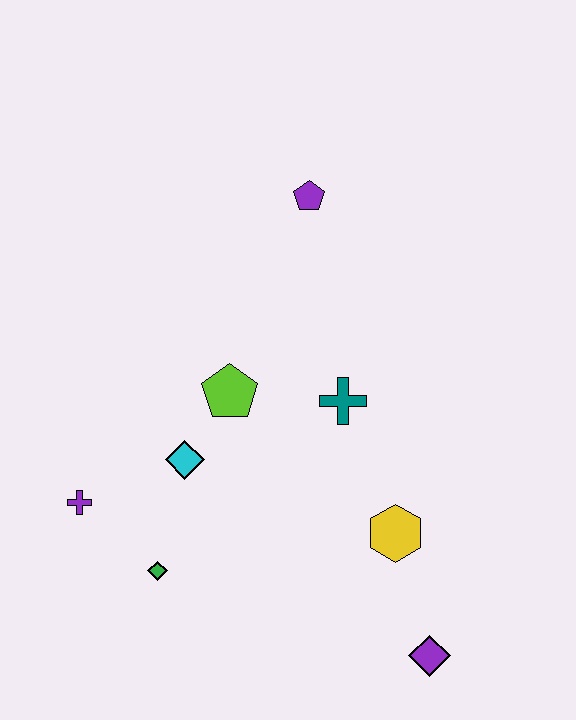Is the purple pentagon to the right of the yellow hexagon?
No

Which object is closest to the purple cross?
The green diamond is closest to the purple cross.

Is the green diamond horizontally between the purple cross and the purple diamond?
Yes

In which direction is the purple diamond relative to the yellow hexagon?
The purple diamond is below the yellow hexagon.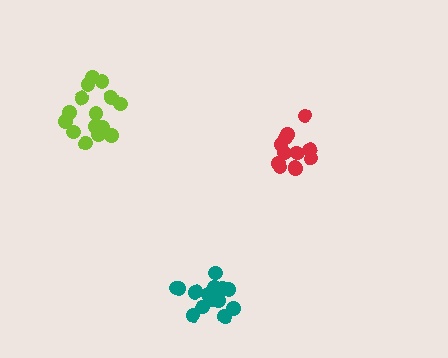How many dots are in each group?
Group 1: 16 dots, Group 2: 15 dots, Group 3: 12 dots (43 total).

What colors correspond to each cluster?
The clusters are colored: lime, teal, red.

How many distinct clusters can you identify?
There are 3 distinct clusters.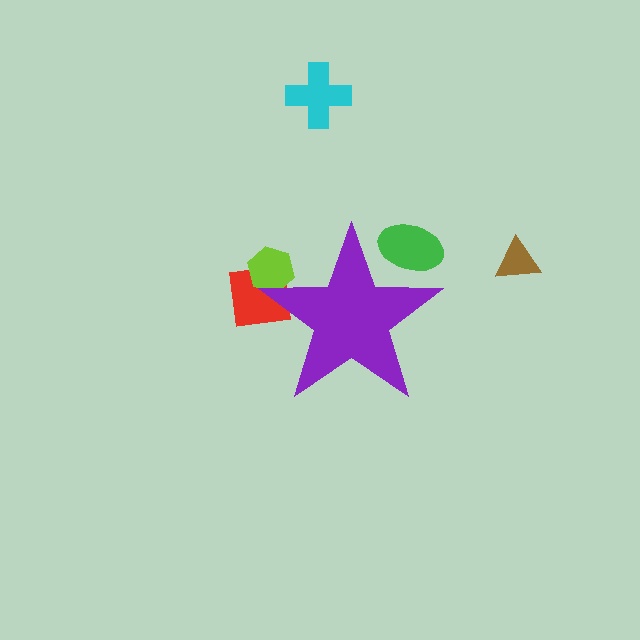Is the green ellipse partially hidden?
Yes, the green ellipse is partially hidden behind the purple star.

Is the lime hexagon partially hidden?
Yes, the lime hexagon is partially hidden behind the purple star.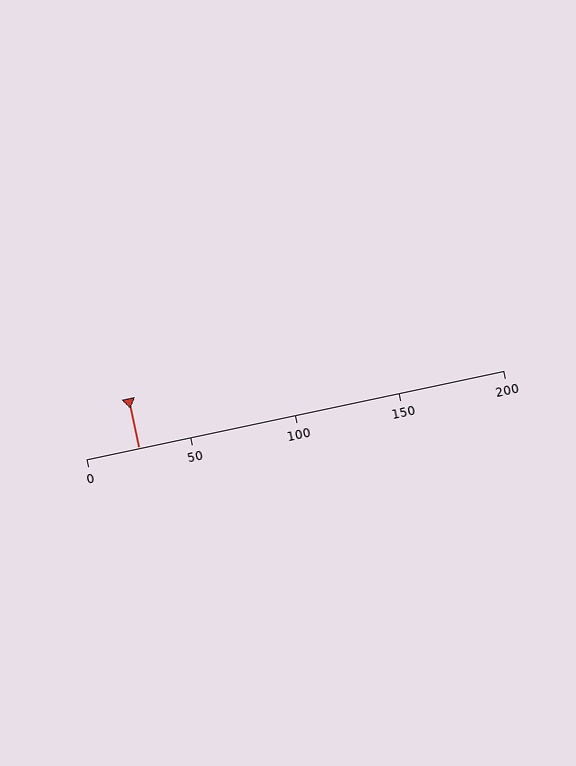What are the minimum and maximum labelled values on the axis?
The axis runs from 0 to 200.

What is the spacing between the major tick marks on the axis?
The major ticks are spaced 50 apart.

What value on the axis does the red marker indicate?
The marker indicates approximately 25.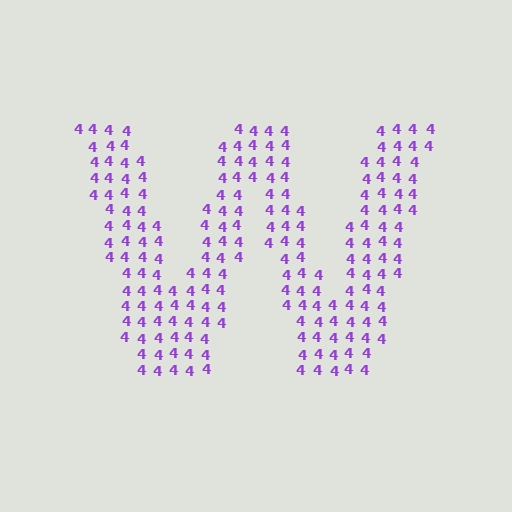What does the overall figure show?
The overall figure shows the letter W.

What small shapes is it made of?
It is made of small digit 4's.